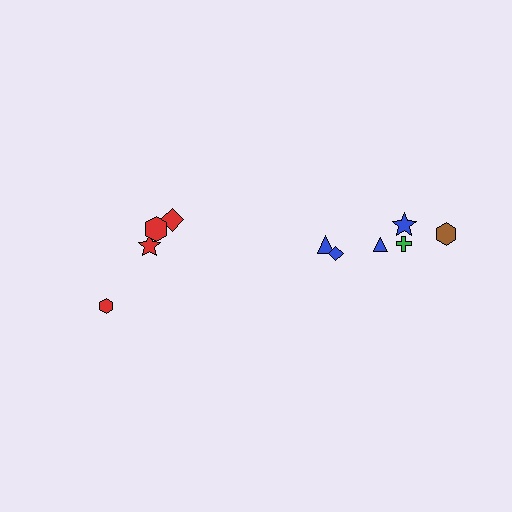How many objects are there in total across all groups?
There are 10 objects.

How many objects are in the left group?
There are 4 objects.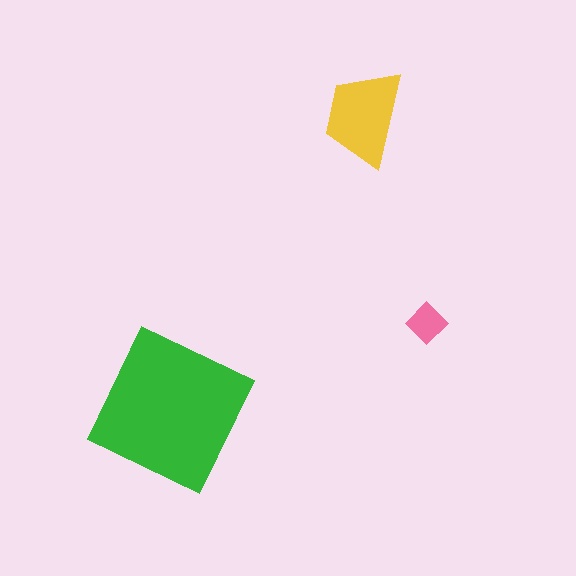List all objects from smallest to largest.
The pink diamond, the yellow trapezoid, the green square.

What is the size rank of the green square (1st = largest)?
1st.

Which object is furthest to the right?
The pink diamond is rightmost.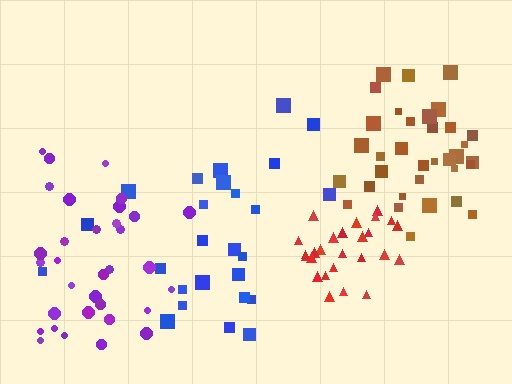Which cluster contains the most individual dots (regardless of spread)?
Brown (35).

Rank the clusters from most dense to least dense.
red, brown, purple, blue.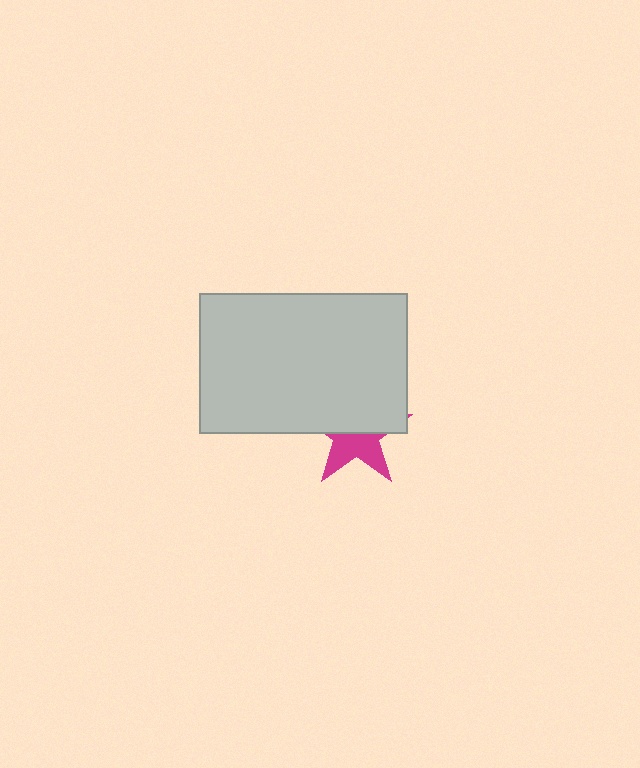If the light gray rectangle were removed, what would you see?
You would see the complete magenta star.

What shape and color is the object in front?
The object in front is a light gray rectangle.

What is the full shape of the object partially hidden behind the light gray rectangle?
The partially hidden object is a magenta star.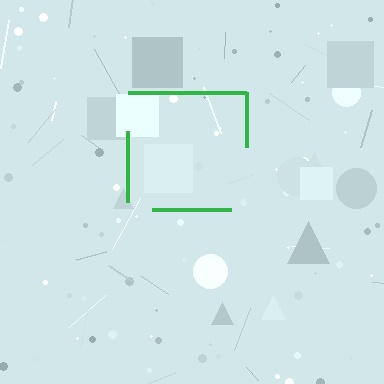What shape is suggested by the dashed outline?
The dashed outline suggests a square.